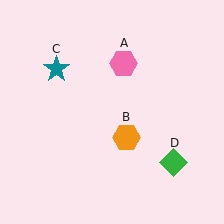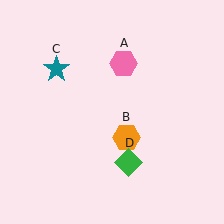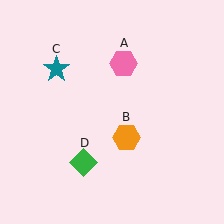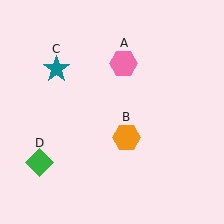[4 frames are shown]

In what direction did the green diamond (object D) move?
The green diamond (object D) moved left.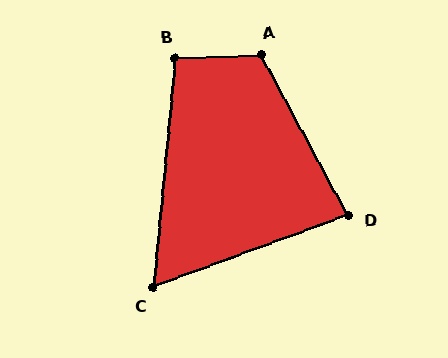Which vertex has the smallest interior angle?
C, at approximately 64 degrees.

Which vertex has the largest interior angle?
A, at approximately 116 degrees.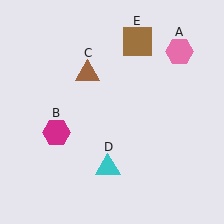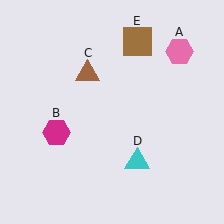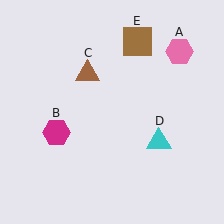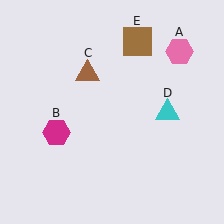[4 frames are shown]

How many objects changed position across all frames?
1 object changed position: cyan triangle (object D).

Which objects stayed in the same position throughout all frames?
Pink hexagon (object A) and magenta hexagon (object B) and brown triangle (object C) and brown square (object E) remained stationary.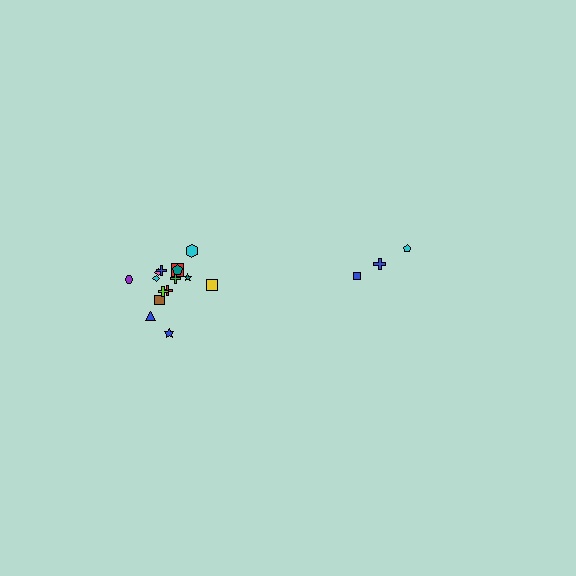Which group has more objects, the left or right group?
The left group.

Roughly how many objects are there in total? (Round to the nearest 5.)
Roughly 20 objects in total.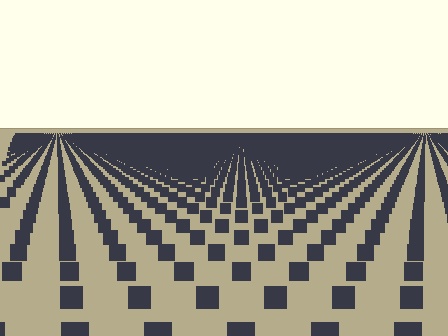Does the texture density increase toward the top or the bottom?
Density increases toward the top.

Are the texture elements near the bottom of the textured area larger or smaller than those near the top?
Larger. Near the bottom, elements are closer to the viewer and appear at a bigger on-screen size.